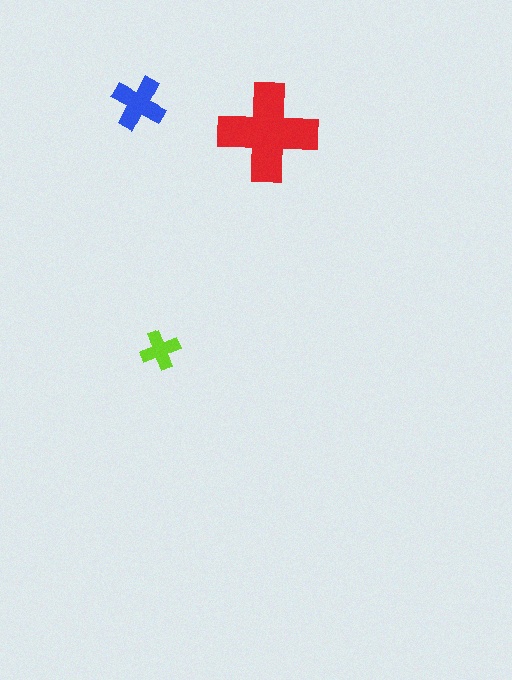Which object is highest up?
The blue cross is topmost.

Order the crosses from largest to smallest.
the red one, the blue one, the lime one.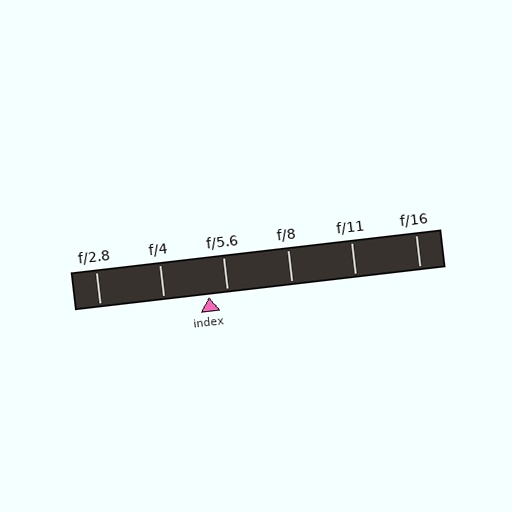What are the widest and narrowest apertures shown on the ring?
The widest aperture shown is f/2.8 and the narrowest is f/16.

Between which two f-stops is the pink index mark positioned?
The index mark is between f/4 and f/5.6.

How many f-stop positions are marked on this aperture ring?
There are 6 f-stop positions marked.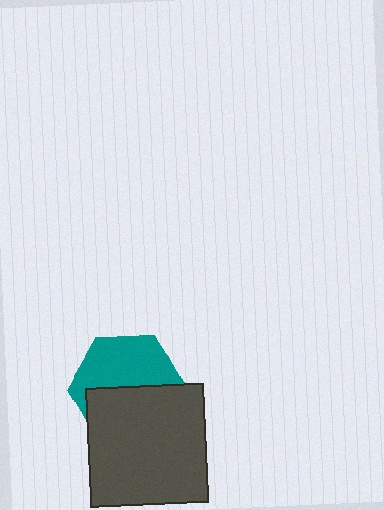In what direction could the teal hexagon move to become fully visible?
The teal hexagon could move up. That would shift it out from behind the dark gray square entirely.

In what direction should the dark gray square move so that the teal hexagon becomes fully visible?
The dark gray square should move down. That is the shortest direction to clear the overlap and leave the teal hexagon fully visible.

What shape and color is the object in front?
The object in front is a dark gray square.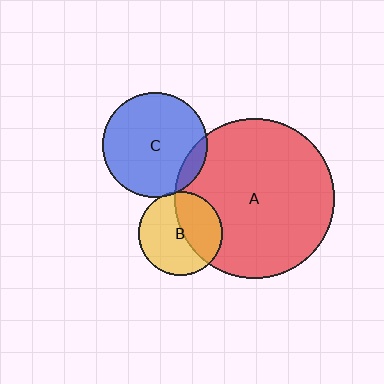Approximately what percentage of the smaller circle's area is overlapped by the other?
Approximately 40%.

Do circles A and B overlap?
Yes.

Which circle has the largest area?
Circle A (red).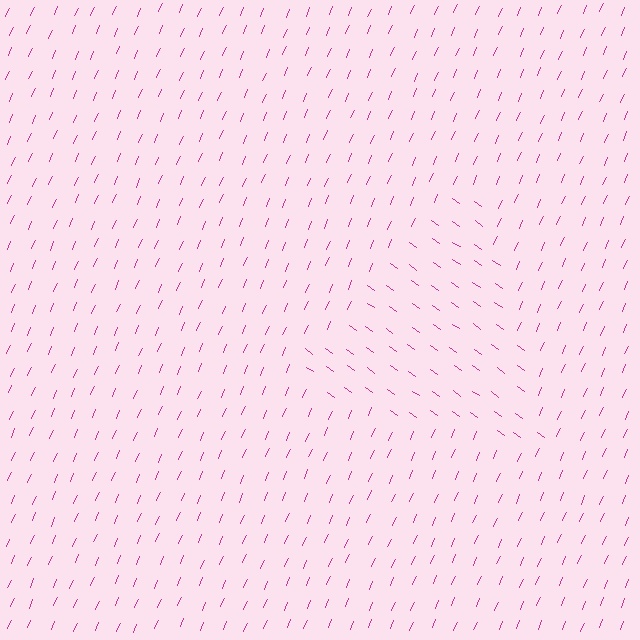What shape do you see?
I see a triangle.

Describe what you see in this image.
The image is filled with small magenta line segments. A triangle region in the image has lines oriented differently from the surrounding lines, creating a visible texture boundary.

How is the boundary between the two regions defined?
The boundary is defined purely by a change in line orientation (approximately 78 degrees difference). All lines are the same color and thickness.